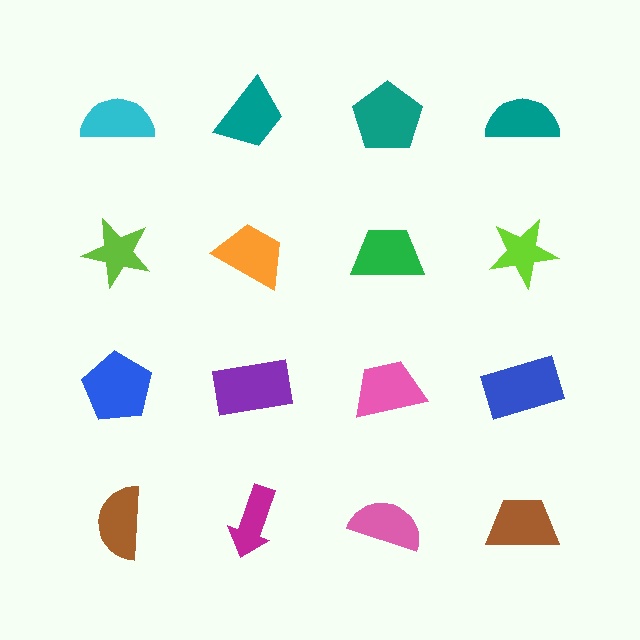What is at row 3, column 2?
A purple rectangle.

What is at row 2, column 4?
A lime star.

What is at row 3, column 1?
A blue pentagon.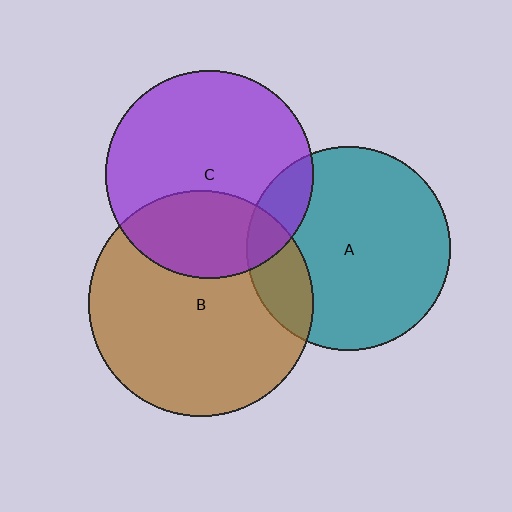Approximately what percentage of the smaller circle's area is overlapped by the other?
Approximately 20%.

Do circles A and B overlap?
Yes.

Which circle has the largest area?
Circle B (brown).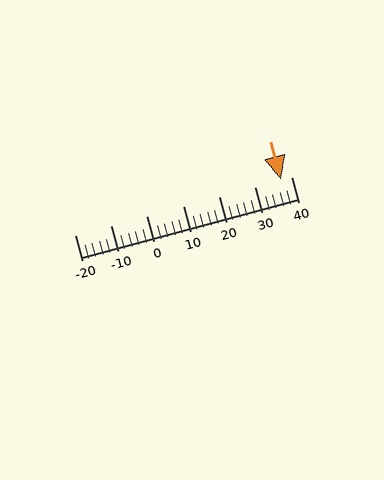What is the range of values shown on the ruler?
The ruler shows values from -20 to 40.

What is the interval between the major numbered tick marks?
The major tick marks are spaced 10 units apart.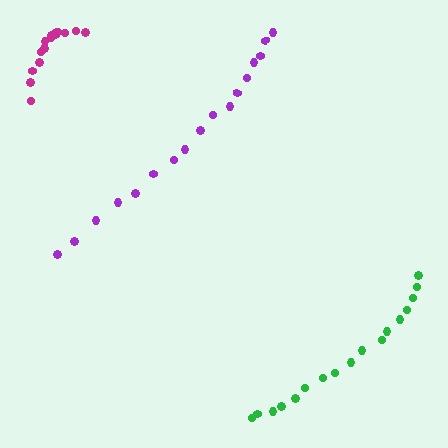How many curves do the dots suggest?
There are 3 distinct paths.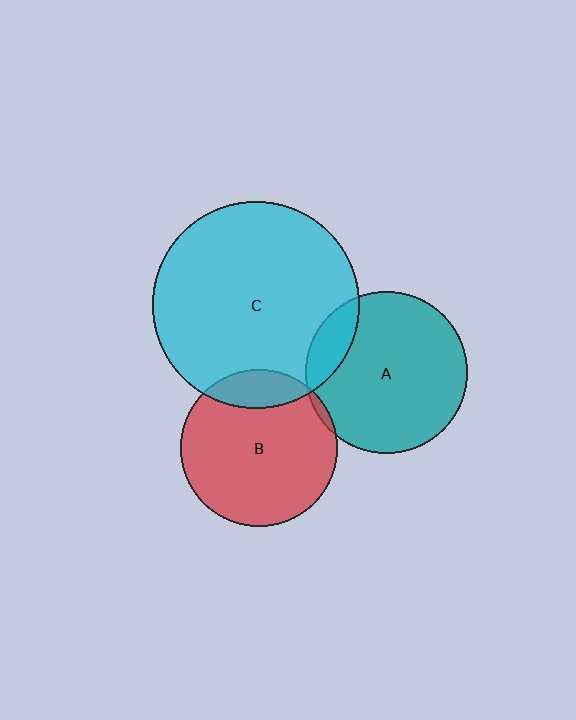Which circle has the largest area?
Circle C (cyan).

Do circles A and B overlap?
Yes.